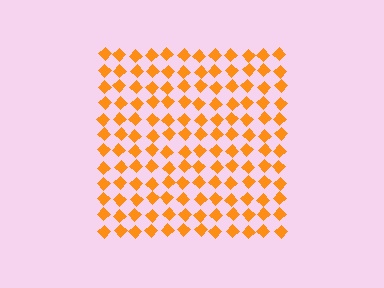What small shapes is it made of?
It is made of small diamonds.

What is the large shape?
The large shape is a square.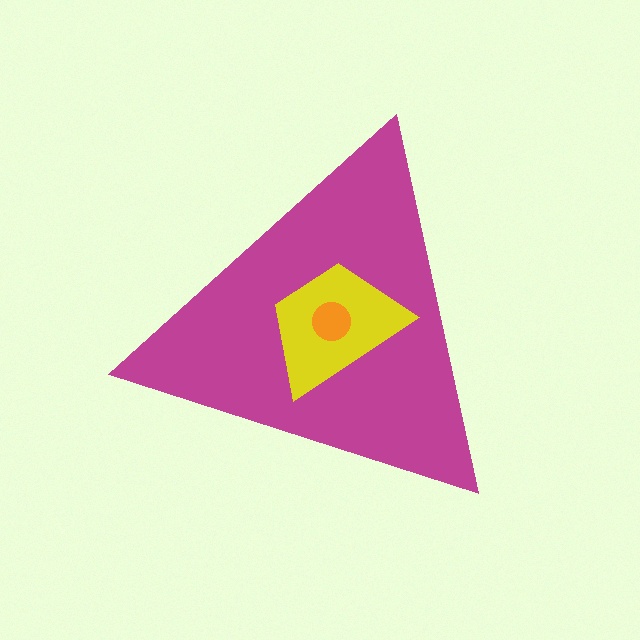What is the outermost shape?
The magenta triangle.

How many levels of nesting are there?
3.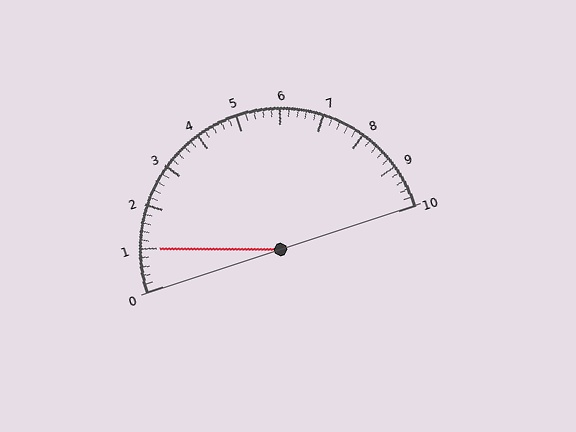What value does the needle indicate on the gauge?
The needle indicates approximately 1.0.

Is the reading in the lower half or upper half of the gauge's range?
The reading is in the lower half of the range (0 to 10).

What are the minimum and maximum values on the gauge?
The gauge ranges from 0 to 10.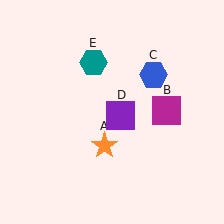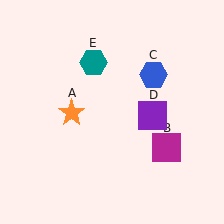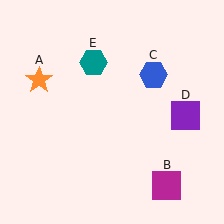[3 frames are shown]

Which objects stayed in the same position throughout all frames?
Blue hexagon (object C) and teal hexagon (object E) remained stationary.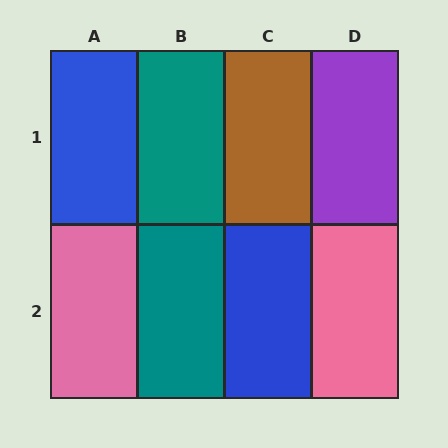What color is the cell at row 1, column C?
Brown.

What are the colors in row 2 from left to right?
Pink, teal, blue, pink.